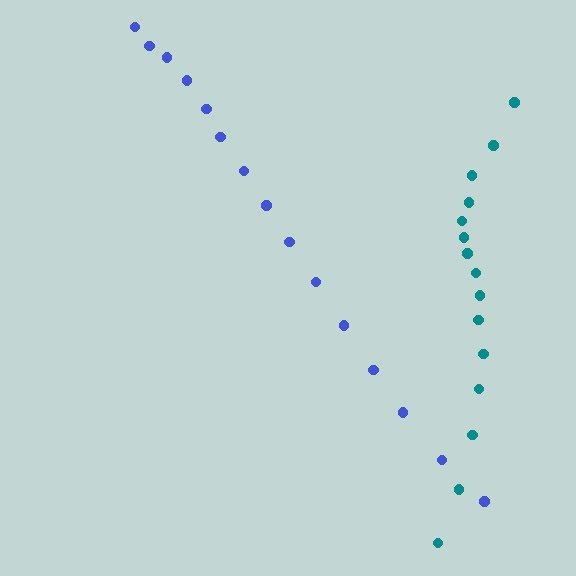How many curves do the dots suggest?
There are 2 distinct paths.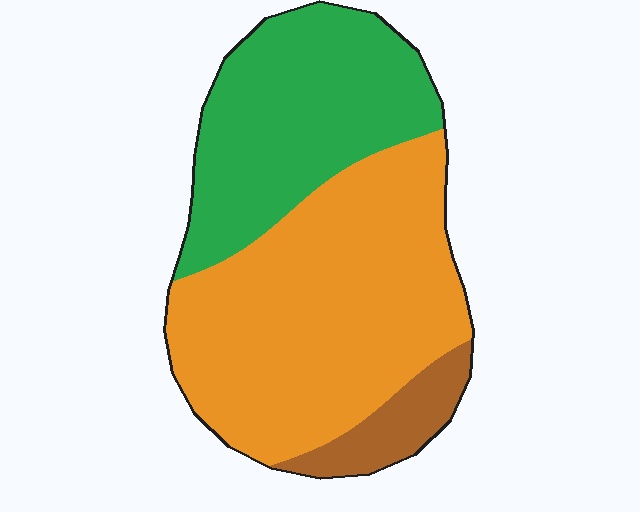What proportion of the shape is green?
Green covers 36% of the shape.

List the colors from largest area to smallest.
From largest to smallest: orange, green, brown.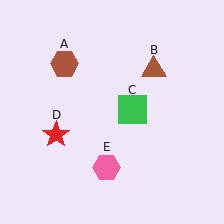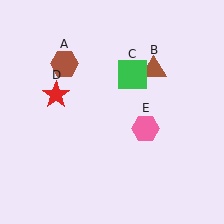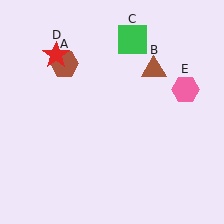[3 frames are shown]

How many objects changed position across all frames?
3 objects changed position: green square (object C), red star (object D), pink hexagon (object E).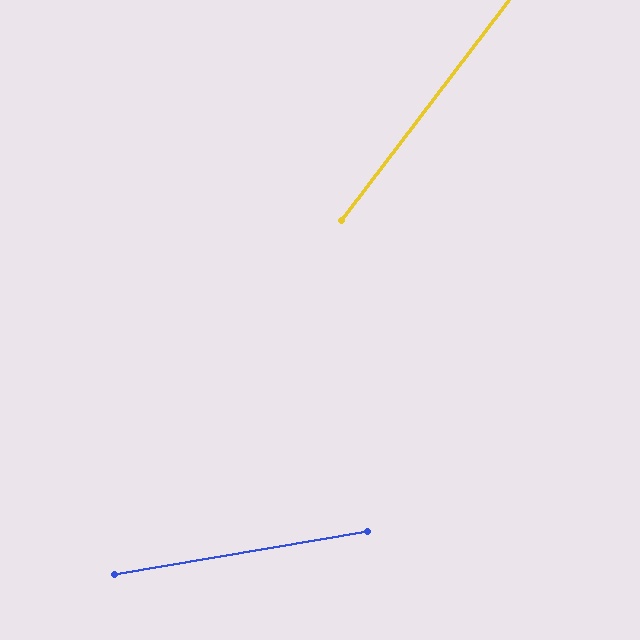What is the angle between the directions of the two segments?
Approximately 43 degrees.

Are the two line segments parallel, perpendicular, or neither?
Neither parallel nor perpendicular — they differ by about 43°.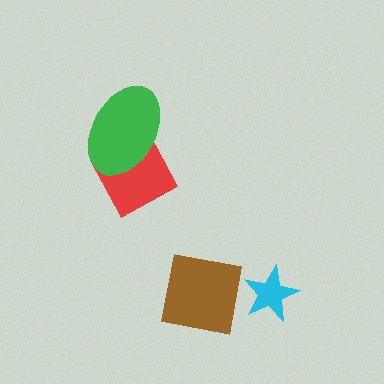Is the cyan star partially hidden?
Yes, it is partially covered by another shape.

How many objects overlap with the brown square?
1 object overlaps with the brown square.